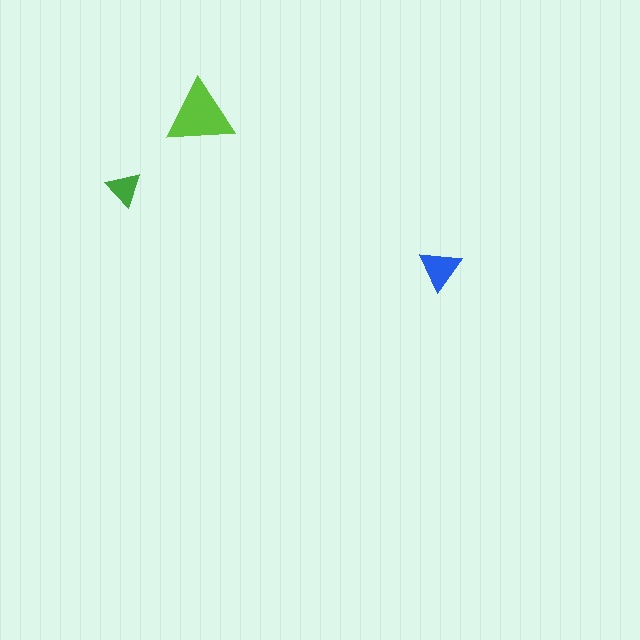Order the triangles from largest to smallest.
the lime one, the blue one, the green one.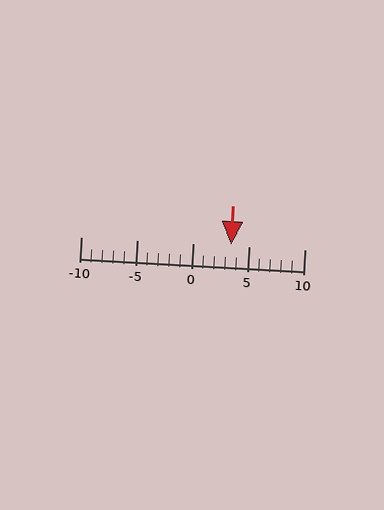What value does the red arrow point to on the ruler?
The red arrow points to approximately 3.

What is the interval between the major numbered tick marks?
The major tick marks are spaced 5 units apart.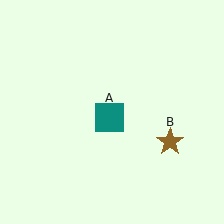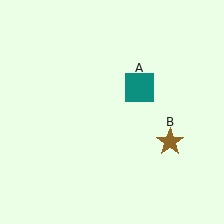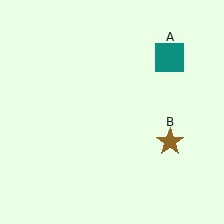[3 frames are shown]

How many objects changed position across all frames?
1 object changed position: teal square (object A).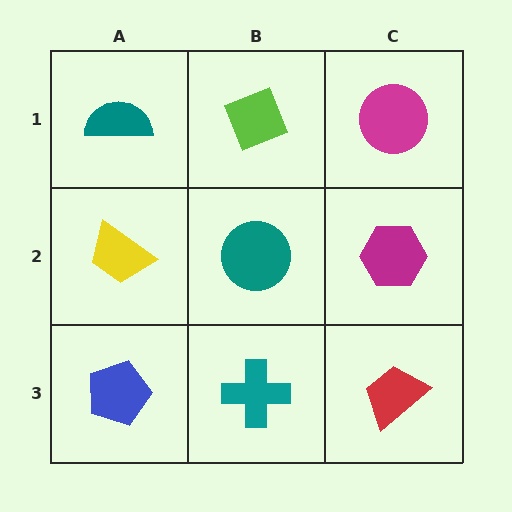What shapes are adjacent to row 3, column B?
A teal circle (row 2, column B), a blue pentagon (row 3, column A), a red trapezoid (row 3, column C).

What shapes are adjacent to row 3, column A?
A yellow trapezoid (row 2, column A), a teal cross (row 3, column B).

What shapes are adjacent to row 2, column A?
A teal semicircle (row 1, column A), a blue pentagon (row 3, column A), a teal circle (row 2, column B).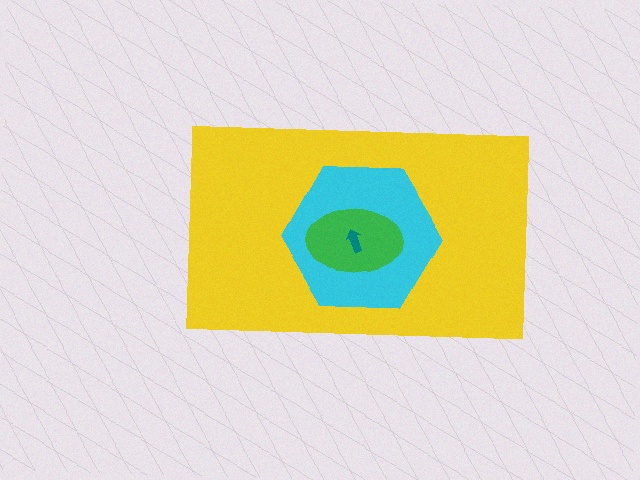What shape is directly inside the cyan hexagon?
The green ellipse.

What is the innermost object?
The teal arrow.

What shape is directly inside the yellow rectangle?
The cyan hexagon.